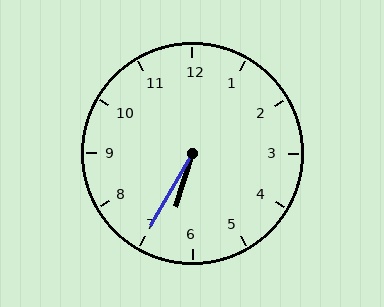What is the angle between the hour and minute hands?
Approximately 12 degrees.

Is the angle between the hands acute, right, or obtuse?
It is acute.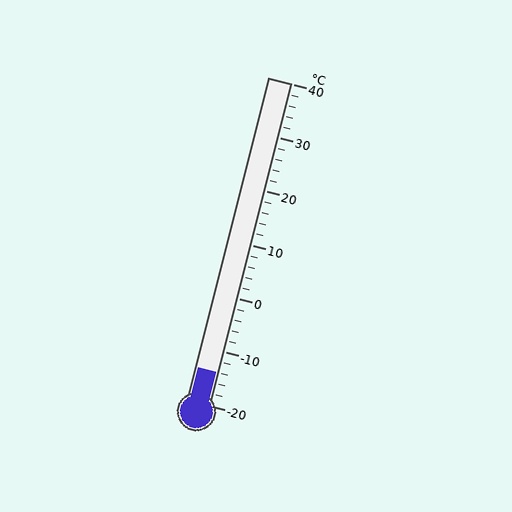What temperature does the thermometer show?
The thermometer shows approximately -14°C.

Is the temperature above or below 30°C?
The temperature is below 30°C.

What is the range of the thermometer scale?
The thermometer scale ranges from -20°C to 40°C.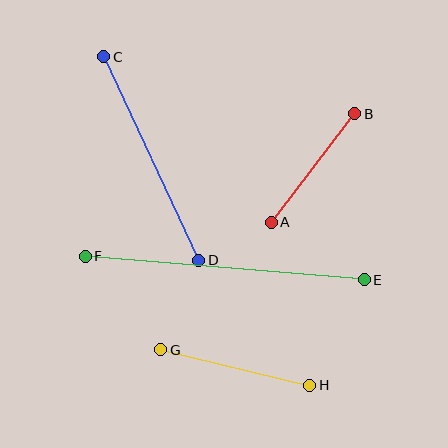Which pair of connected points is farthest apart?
Points E and F are farthest apart.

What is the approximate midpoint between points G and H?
The midpoint is at approximately (235, 367) pixels.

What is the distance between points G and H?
The distance is approximately 153 pixels.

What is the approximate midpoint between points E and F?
The midpoint is at approximately (225, 268) pixels.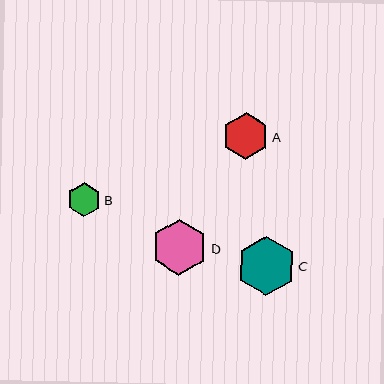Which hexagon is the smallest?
Hexagon B is the smallest with a size of approximately 34 pixels.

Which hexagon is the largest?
Hexagon C is the largest with a size of approximately 59 pixels.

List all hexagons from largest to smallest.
From largest to smallest: C, D, A, B.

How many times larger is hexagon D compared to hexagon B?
Hexagon D is approximately 1.7 times the size of hexagon B.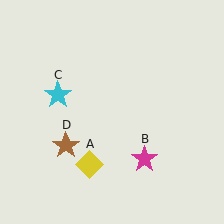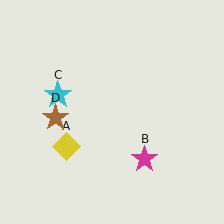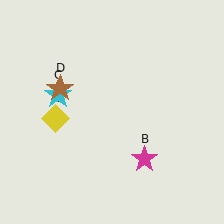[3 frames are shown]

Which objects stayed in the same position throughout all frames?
Magenta star (object B) and cyan star (object C) remained stationary.